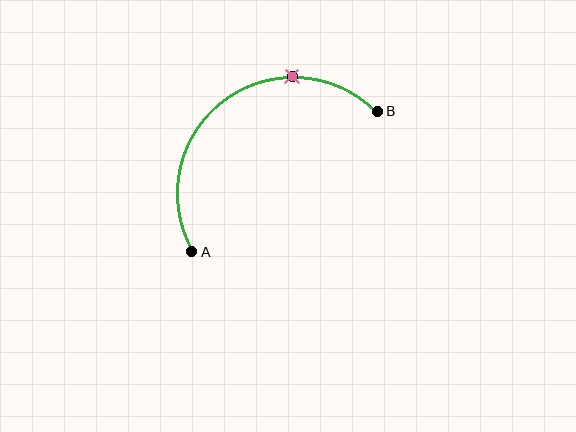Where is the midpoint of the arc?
The arc midpoint is the point on the curve farthest from the straight line joining A and B. It sits above and to the left of that line.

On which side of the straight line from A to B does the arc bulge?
The arc bulges above and to the left of the straight line connecting A and B.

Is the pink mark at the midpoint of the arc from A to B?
No. The pink mark lies on the arc but is closer to endpoint B. The arc midpoint would be at the point on the curve equidistant along the arc from both A and B.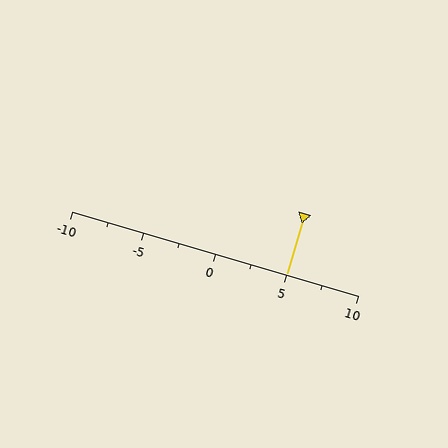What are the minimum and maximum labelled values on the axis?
The axis runs from -10 to 10.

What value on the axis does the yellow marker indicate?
The marker indicates approximately 5.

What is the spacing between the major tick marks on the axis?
The major ticks are spaced 5 apart.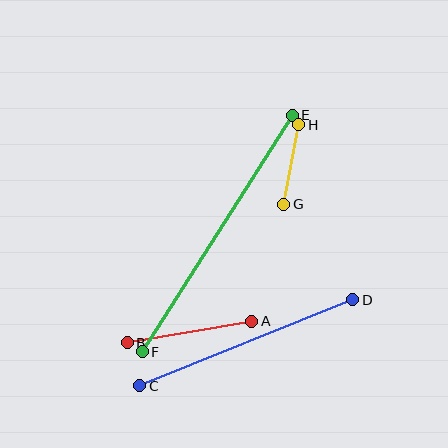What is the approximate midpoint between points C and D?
The midpoint is at approximately (246, 343) pixels.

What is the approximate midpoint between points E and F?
The midpoint is at approximately (217, 233) pixels.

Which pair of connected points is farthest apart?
Points E and F are farthest apart.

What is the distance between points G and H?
The distance is approximately 81 pixels.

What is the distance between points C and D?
The distance is approximately 230 pixels.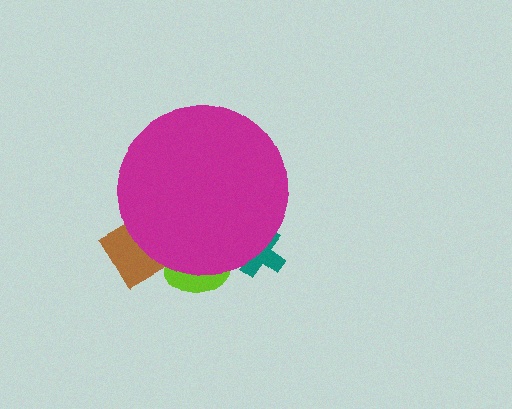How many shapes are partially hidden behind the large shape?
3 shapes are partially hidden.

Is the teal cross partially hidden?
Yes, the teal cross is partially hidden behind the magenta circle.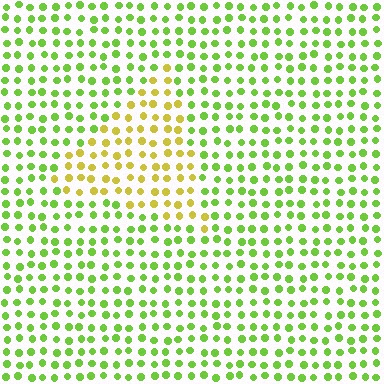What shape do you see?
I see a triangle.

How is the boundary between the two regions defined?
The boundary is defined purely by a slight shift in hue (about 43 degrees). Spacing, size, and orientation are identical on both sides.